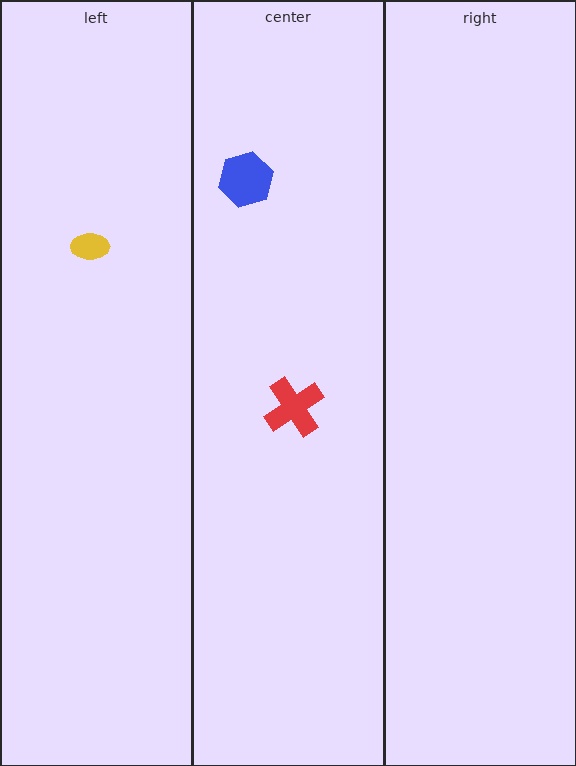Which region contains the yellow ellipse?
The left region.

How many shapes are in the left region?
1.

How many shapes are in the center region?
2.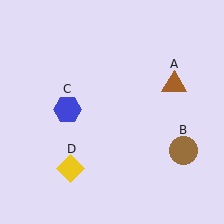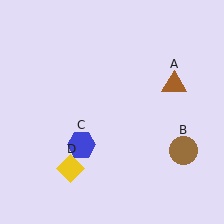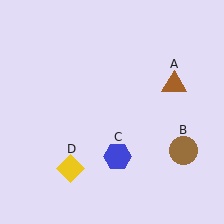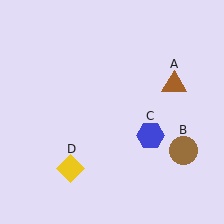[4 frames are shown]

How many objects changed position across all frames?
1 object changed position: blue hexagon (object C).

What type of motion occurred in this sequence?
The blue hexagon (object C) rotated counterclockwise around the center of the scene.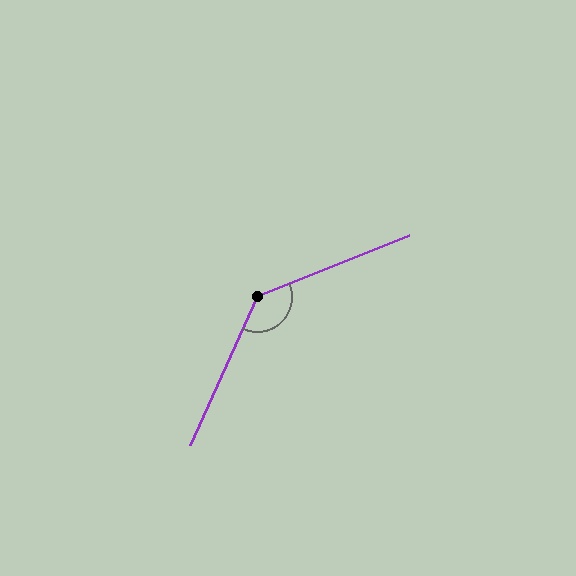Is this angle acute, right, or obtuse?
It is obtuse.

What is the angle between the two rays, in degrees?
Approximately 136 degrees.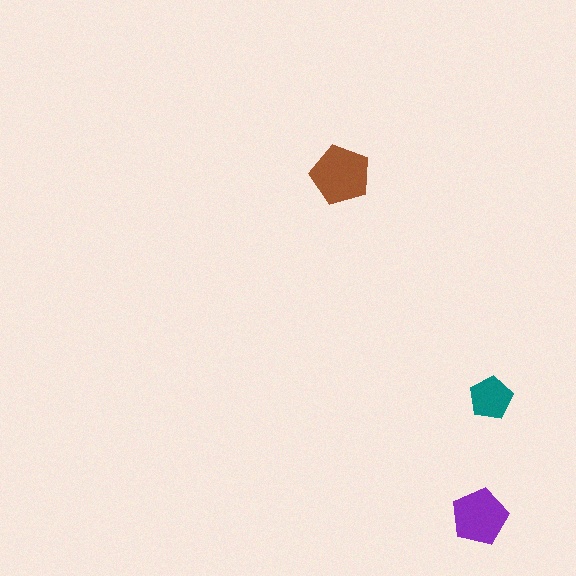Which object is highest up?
The brown pentagon is topmost.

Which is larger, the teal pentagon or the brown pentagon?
The brown one.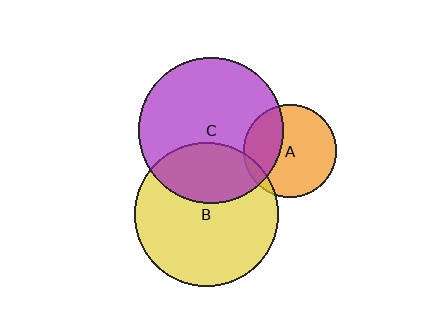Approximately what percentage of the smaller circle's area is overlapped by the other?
Approximately 30%.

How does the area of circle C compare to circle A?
Approximately 2.4 times.